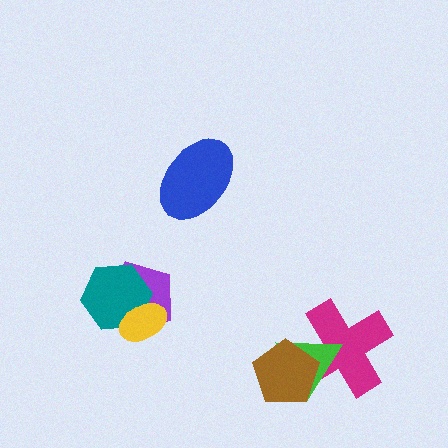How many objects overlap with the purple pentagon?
2 objects overlap with the purple pentagon.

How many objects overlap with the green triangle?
2 objects overlap with the green triangle.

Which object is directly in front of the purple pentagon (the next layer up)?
The teal hexagon is directly in front of the purple pentagon.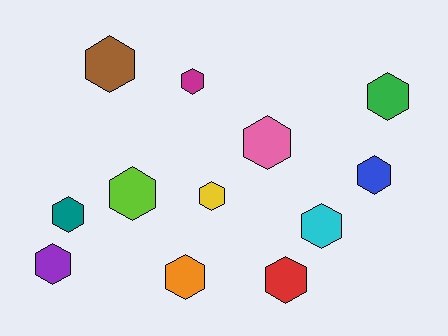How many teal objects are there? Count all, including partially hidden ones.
There is 1 teal object.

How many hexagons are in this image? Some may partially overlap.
There are 12 hexagons.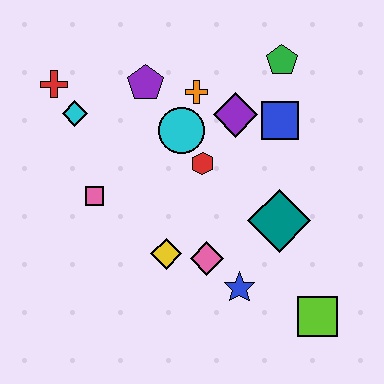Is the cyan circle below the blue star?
No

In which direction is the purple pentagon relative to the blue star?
The purple pentagon is above the blue star.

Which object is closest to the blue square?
The purple diamond is closest to the blue square.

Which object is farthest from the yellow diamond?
The green pentagon is farthest from the yellow diamond.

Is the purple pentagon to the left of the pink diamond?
Yes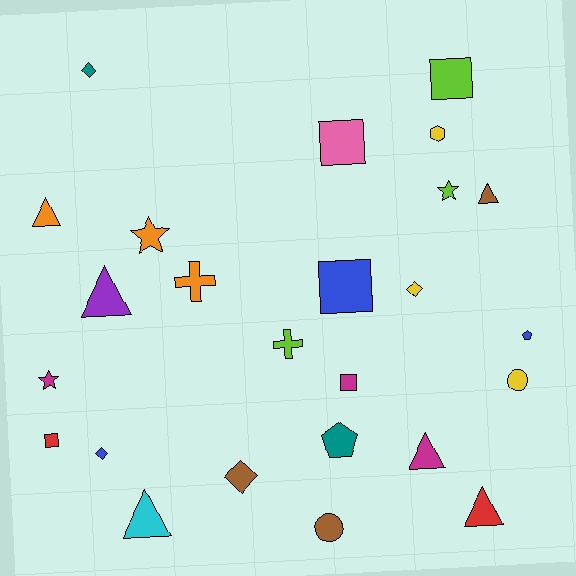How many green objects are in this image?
There are no green objects.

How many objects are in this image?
There are 25 objects.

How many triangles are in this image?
There are 6 triangles.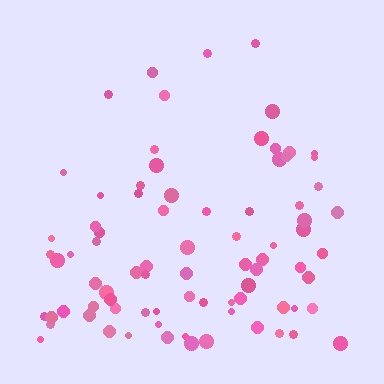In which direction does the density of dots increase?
From top to bottom, with the bottom side densest.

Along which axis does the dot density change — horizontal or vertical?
Vertical.